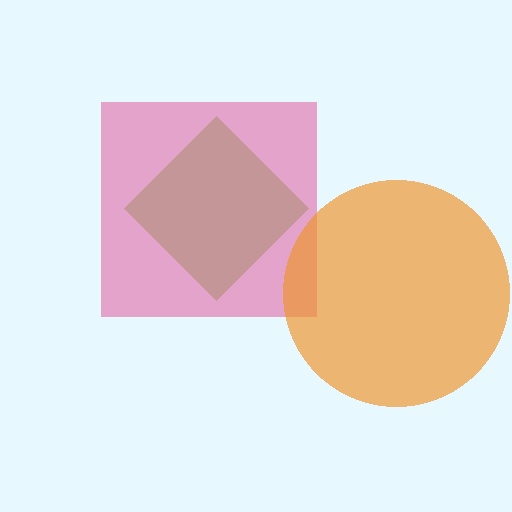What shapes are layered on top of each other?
The layered shapes are: a lime diamond, a pink square, an orange circle.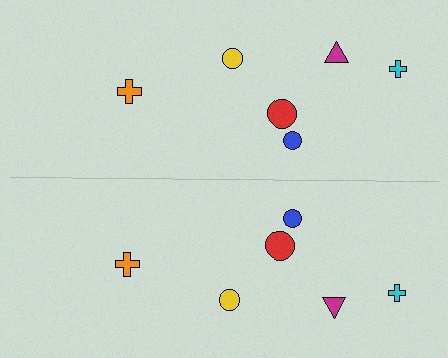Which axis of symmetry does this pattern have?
The pattern has a horizontal axis of symmetry running through the center of the image.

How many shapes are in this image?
There are 12 shapes in this image.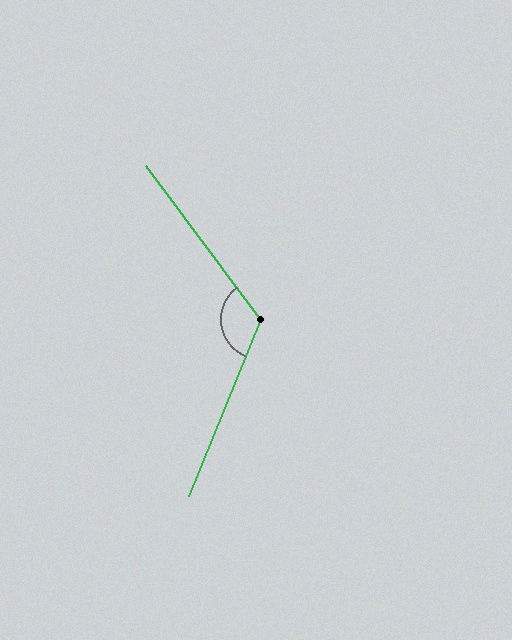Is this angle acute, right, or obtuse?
It is obtuse.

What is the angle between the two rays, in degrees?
Approximately 121 degrees.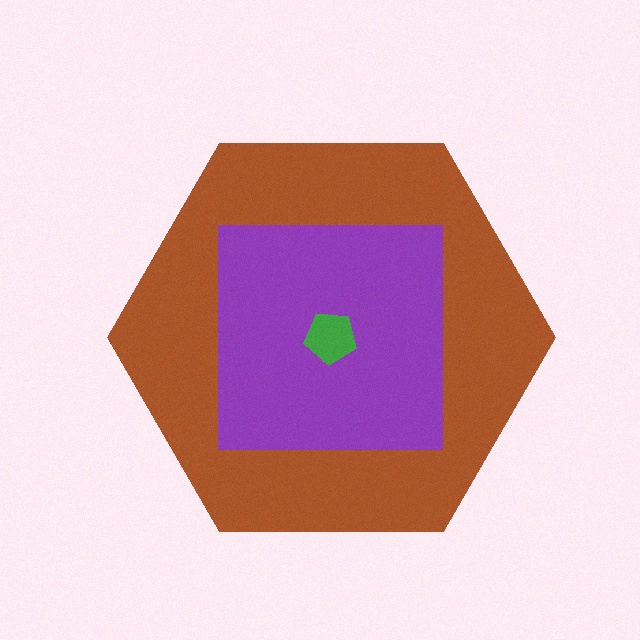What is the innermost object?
The green pentagon.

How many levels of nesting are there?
3.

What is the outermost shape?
The brown hexagon.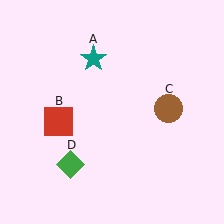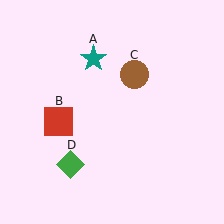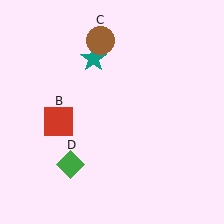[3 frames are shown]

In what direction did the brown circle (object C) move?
The brown circle (object C) moved up and to the left.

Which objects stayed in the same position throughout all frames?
Teal star (object A) and red square (object B) and green diamond (object D) remained stationary.